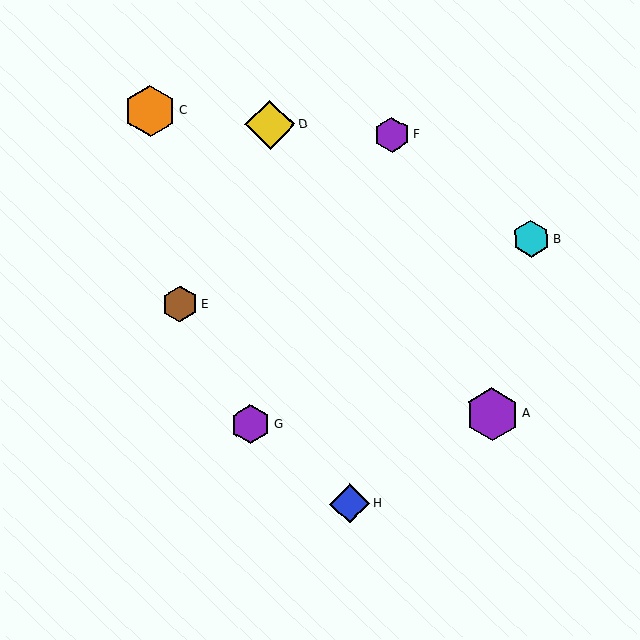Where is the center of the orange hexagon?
The center of the orange hexagon is at (150, 111).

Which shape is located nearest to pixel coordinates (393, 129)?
The purple hexagon (labeled F) at (392, 135) is nearest to that location.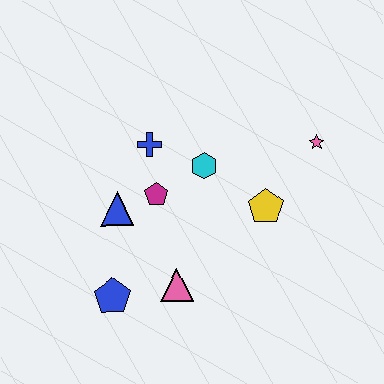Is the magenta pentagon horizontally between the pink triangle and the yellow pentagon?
No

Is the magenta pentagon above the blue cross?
No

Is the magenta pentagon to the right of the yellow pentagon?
No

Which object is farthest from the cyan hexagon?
The blue pentagon is farthest from the cyan hexagon.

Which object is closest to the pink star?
The yellow pentagon is closest to the pink star.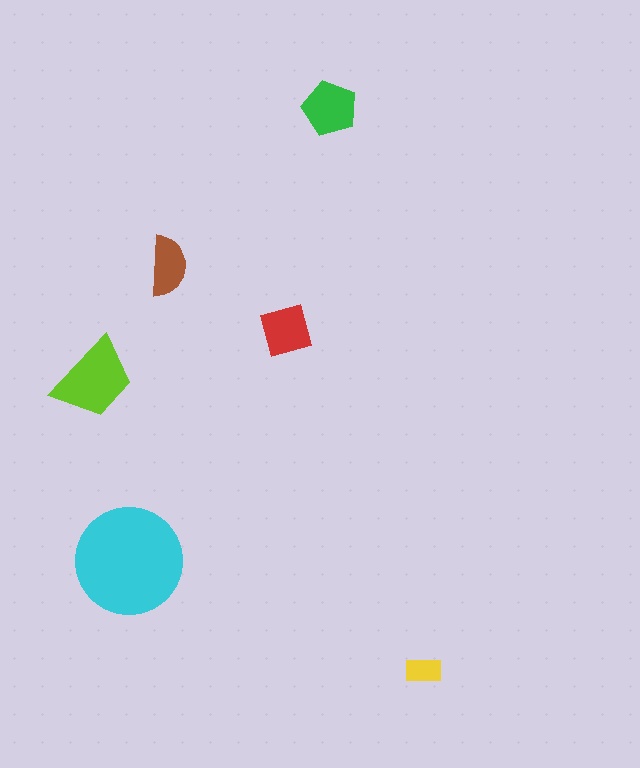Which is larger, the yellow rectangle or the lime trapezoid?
The lime trapezoid.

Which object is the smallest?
The yellow rectangle.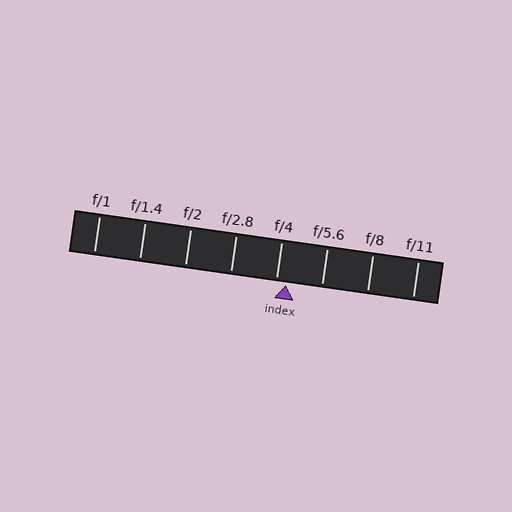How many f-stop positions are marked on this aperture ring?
There are 8 f-stop positions marked.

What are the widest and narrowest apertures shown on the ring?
The widest aperture shown is f/1 and the narrowest is f/11.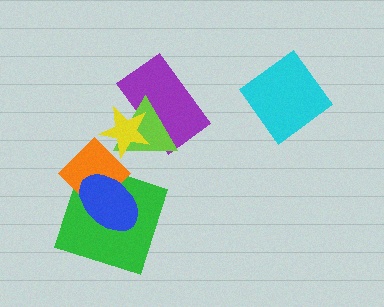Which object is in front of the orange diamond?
The blue ellipse is in front of the orange diamond.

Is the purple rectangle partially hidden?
Yes, it is partially covered by another shape.